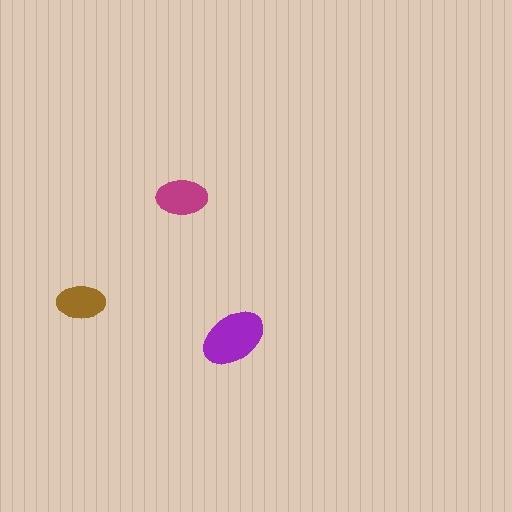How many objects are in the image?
There are 3 objects in the image.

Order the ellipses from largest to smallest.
the purple one, the magenta one, the brown one.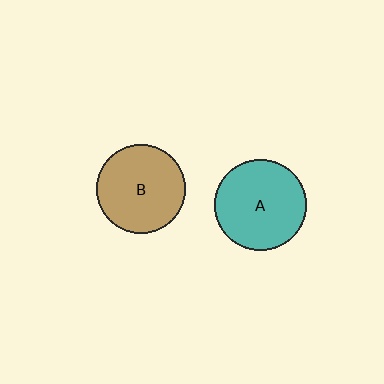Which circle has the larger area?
Circle A (teal).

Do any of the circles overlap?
No, none of the circles overlap.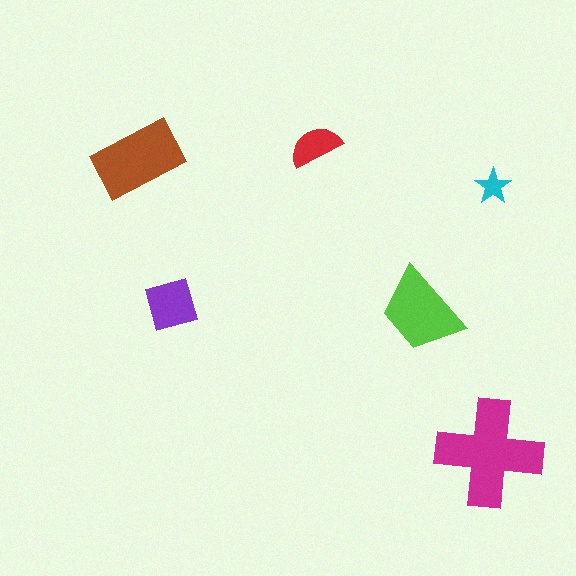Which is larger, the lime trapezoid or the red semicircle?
The lime trapezoid.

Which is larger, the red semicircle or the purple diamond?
The purple diamond.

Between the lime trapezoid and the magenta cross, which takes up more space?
The magenta cross.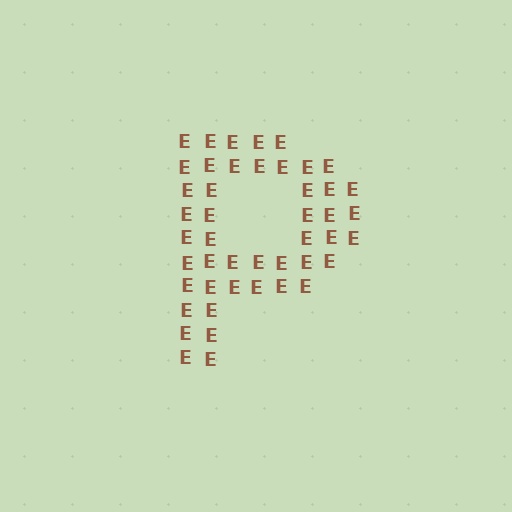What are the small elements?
The small elements are letter E's.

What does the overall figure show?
The overall figure shows the letter P.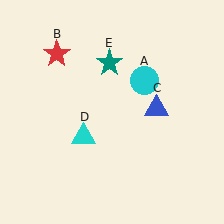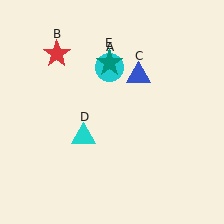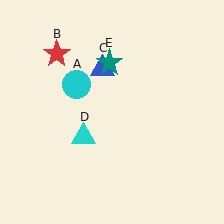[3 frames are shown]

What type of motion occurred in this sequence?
The cyan circle (object A), blue triangle (object C) rotated counterclockwise around the center of the scene.